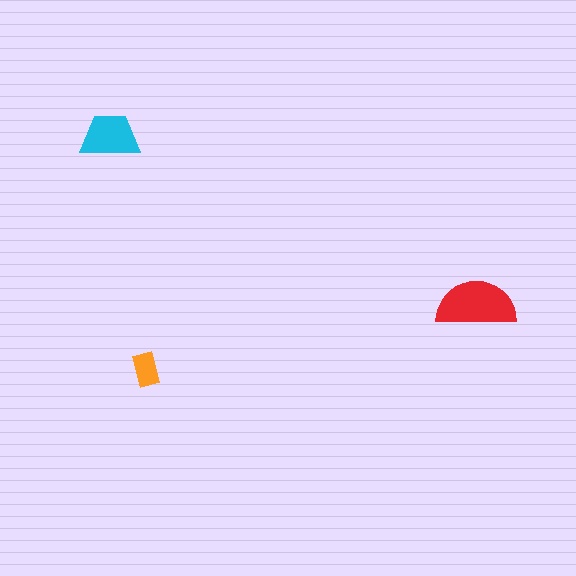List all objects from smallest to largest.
The orange rectangle, the cyan trapezoid, the red semicircle.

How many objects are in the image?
There are 3 objects in the image.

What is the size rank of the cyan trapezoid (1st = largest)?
2nd.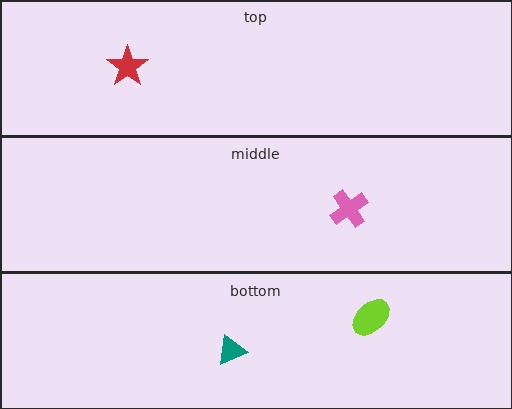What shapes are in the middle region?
The pink cross.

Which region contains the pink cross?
The middle region.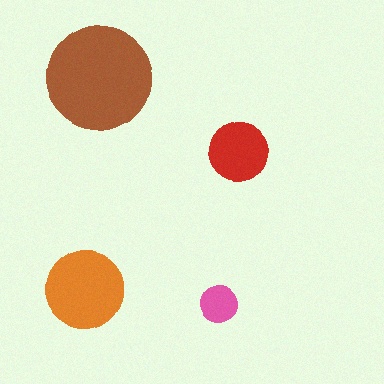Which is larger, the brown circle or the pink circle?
The brown one.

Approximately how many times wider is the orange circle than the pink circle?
About 2 times wider.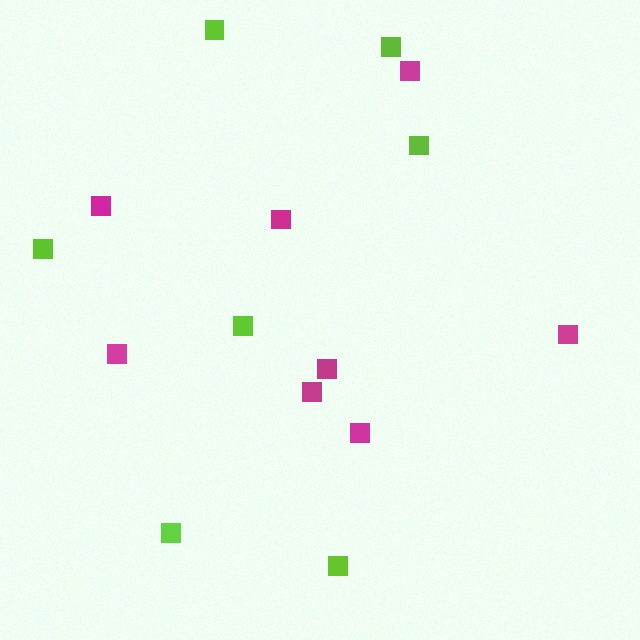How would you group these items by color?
There are 2 groups: one group of magenta squares (8) and one group of lime squares (7).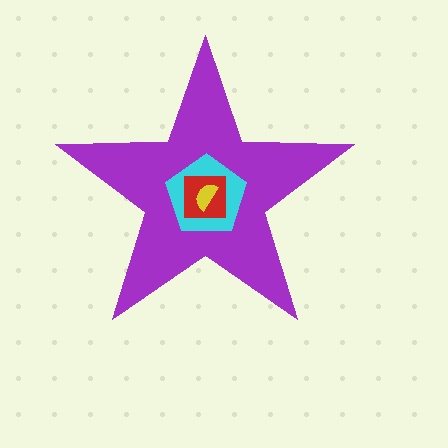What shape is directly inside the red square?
The yellow semicircle.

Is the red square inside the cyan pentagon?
Yes.